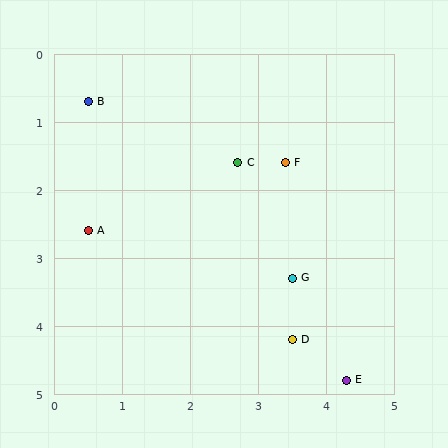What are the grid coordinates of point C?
Point C is at approximately (2.7, 1.6).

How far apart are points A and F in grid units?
Points A and F are about 3.1 grid units apart.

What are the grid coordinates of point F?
Point F is at approximately (3.4, 1.6).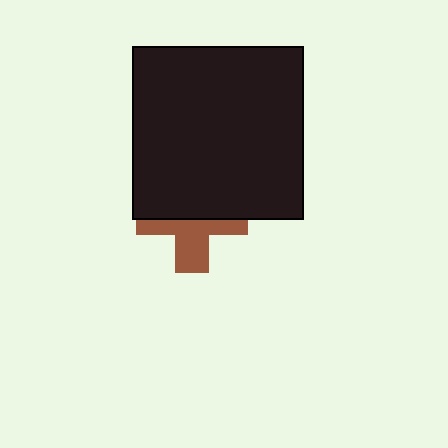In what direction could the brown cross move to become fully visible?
The brown cross could move down. That would shift it out from behind the black rectangle entirely.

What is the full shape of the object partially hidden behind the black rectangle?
The partially hidden object is a brown cross.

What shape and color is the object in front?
The object in front is a black rectangle.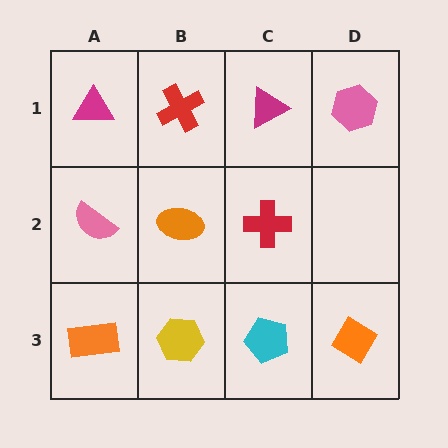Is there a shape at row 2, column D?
No, that cell is empty.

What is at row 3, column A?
An orange rectangle.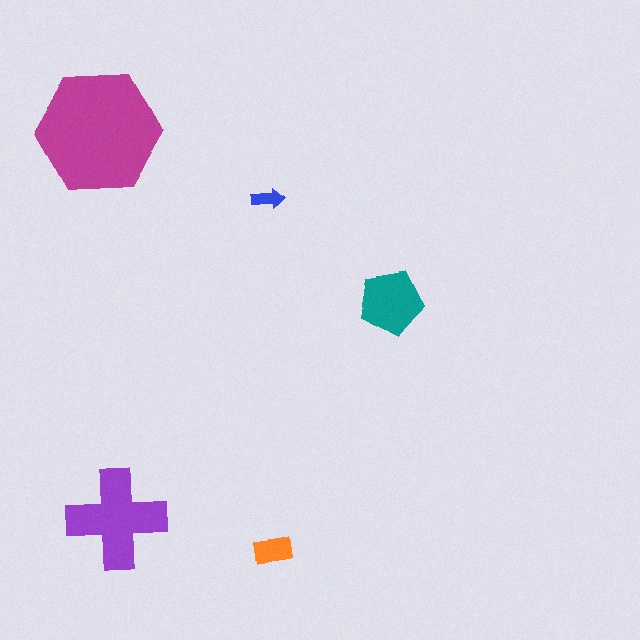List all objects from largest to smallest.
The magenta hexagon, the purple cross, the teal pentagon, the orange rectangle, the blue arrow.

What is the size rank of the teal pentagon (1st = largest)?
3rd.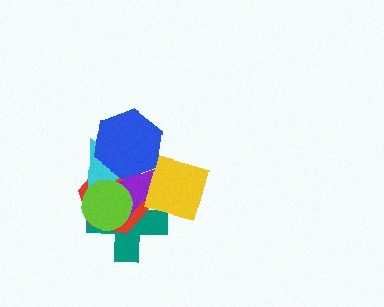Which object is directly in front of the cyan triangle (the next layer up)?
The purple star is directly in front of the cyan triangle.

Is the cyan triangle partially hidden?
Yes, it is partially covered by another shape.